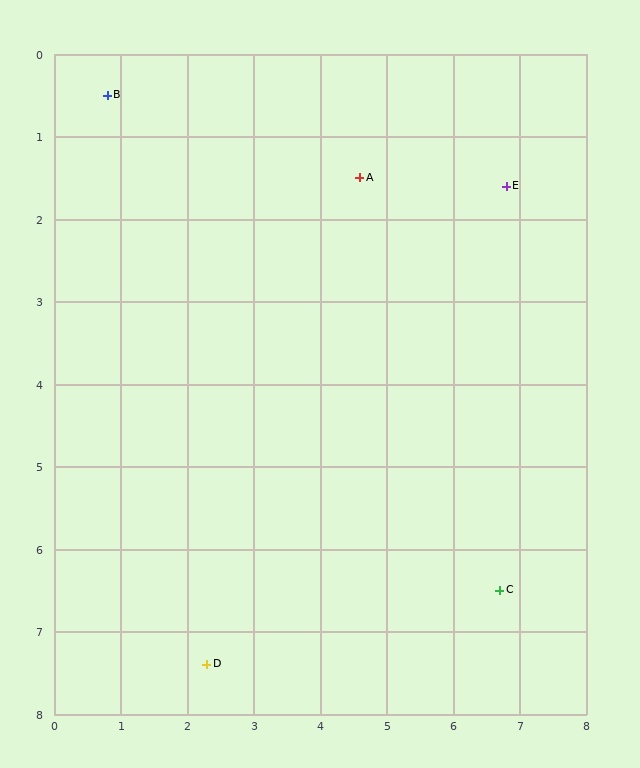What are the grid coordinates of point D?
Point D is at approximately (2.3, 7.4).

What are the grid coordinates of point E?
Point E is at approximately (6.8, 1.6).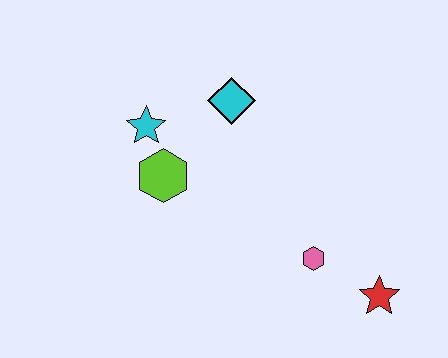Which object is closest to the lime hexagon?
The cyan star is closest to the lime hexagon.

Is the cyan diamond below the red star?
No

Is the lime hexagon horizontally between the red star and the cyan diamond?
No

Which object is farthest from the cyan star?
The red star is farthest from the cyan star.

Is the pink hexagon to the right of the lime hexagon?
Yes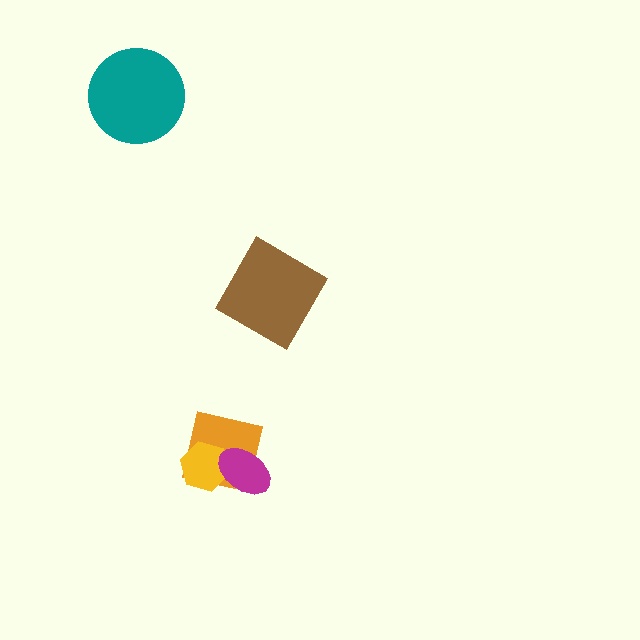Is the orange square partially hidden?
Yes, it is partially covered by another shape.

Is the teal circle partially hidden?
No, no other shape covers it.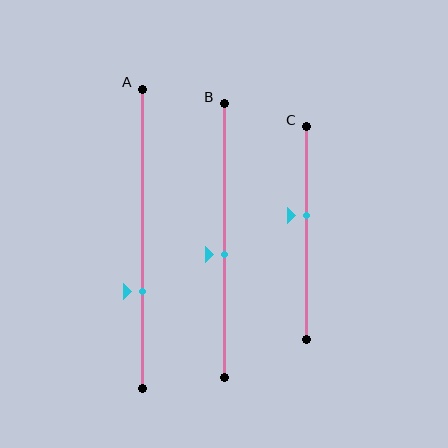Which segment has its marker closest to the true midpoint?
Segment B has its marker closest to the true midpoint.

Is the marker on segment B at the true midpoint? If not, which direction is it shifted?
No, the marker on segment B is shifted downward by about 5% of the segment length.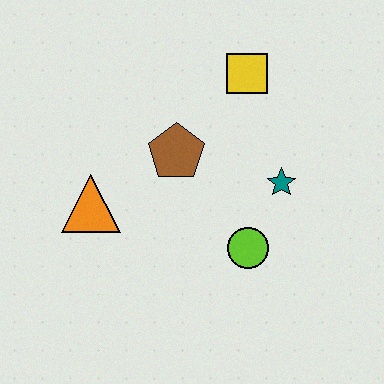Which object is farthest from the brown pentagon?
The lime circle is farthest from the brown pentagon.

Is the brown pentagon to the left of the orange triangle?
No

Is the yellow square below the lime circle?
No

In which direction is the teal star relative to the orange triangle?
The teal star is to the right of the orange triangle.